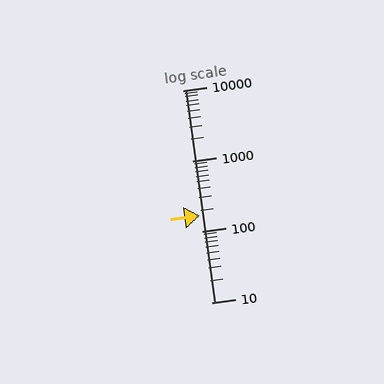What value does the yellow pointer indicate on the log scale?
The pointer indicates approximately 170.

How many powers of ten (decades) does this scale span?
The scale spans 3 decades, from 10 to 10000.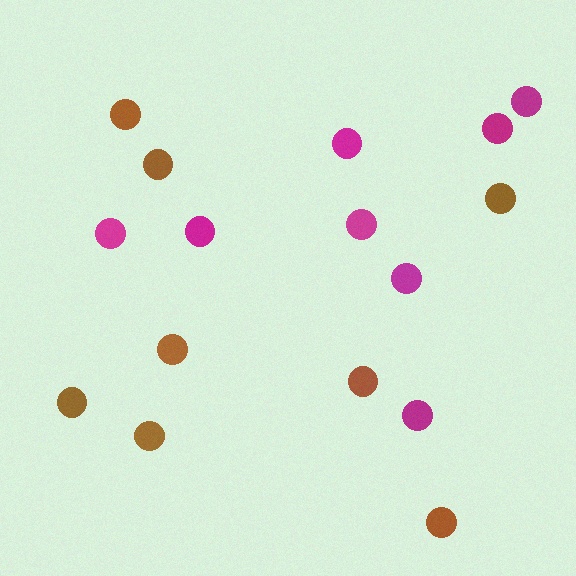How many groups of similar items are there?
There are 2 groups: one group of magenta circles (8) and one group of brown circles (8).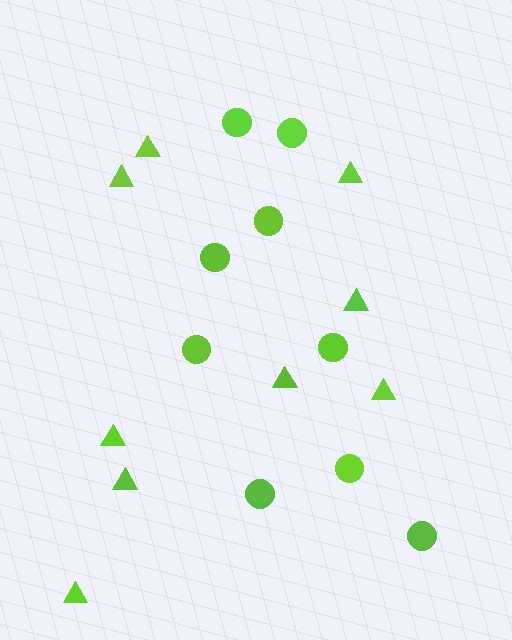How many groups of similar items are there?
There are 2 groups: one group of triangles (9) and one group of circles (9).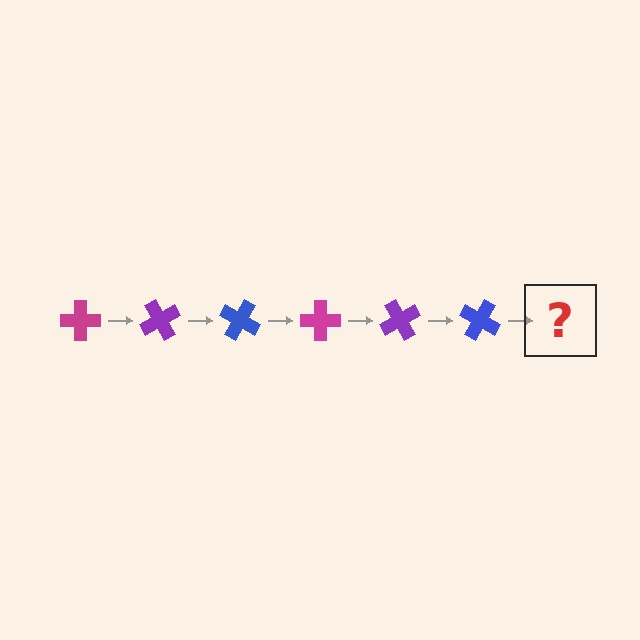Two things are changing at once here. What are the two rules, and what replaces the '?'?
The two rules are that it rotates 60 degrees each step and the color cycles through magenta, purple, and blue. The '?' should be a magenta cross, rotated 360 degrees from the start.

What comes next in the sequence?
The next element should be a magenta cross, rotated 360 degrees from the start.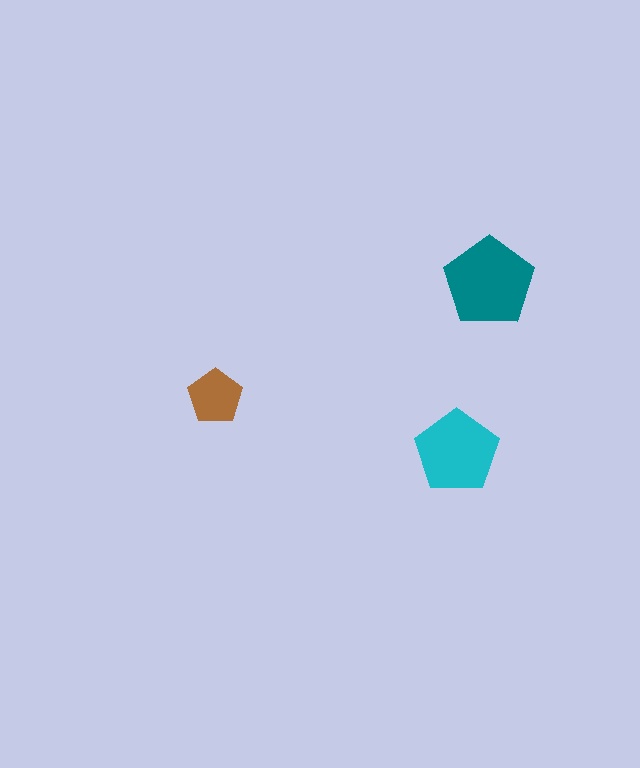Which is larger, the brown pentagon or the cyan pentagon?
The cyan one.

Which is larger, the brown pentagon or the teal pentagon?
The teal one.